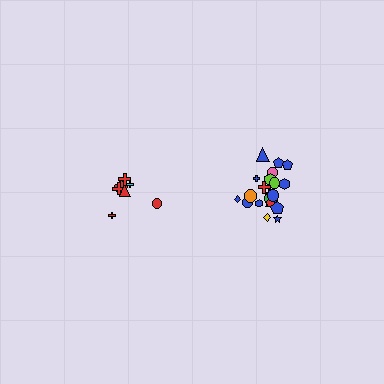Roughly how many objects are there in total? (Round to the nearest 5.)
Roughly 30 objects in total.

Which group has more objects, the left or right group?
The right group.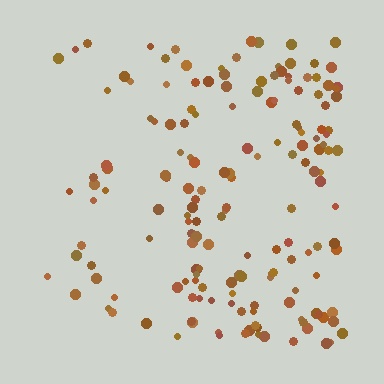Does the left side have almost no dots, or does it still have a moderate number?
Still a moderate number, just noticeably fewer than the right.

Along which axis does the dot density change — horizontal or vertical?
Horizontal.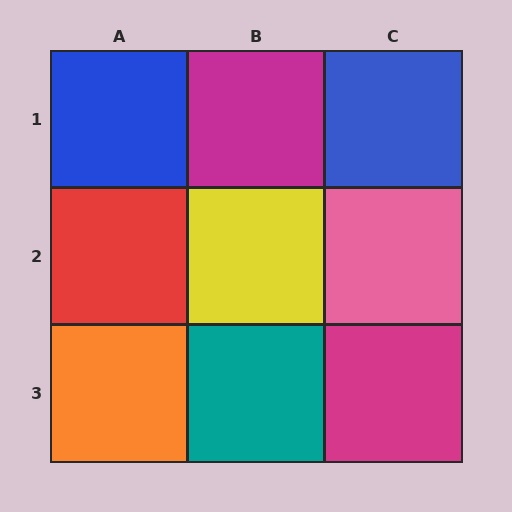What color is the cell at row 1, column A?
Blue.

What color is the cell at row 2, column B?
Yellow.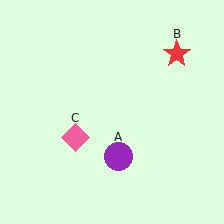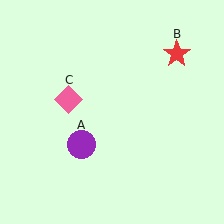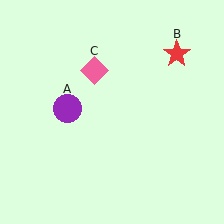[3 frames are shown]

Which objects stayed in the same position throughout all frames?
Red star (object B) remained stationary.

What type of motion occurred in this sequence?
The purple circle (object A), pink diamond (object C) rotated clockwise around the center of the scene.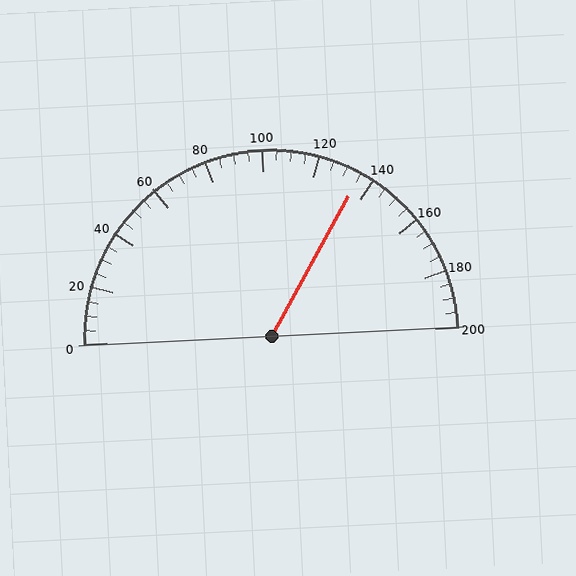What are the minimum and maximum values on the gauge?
The gauge ranges from 0 to 200.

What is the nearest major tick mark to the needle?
The nearest major tick mark is 140.